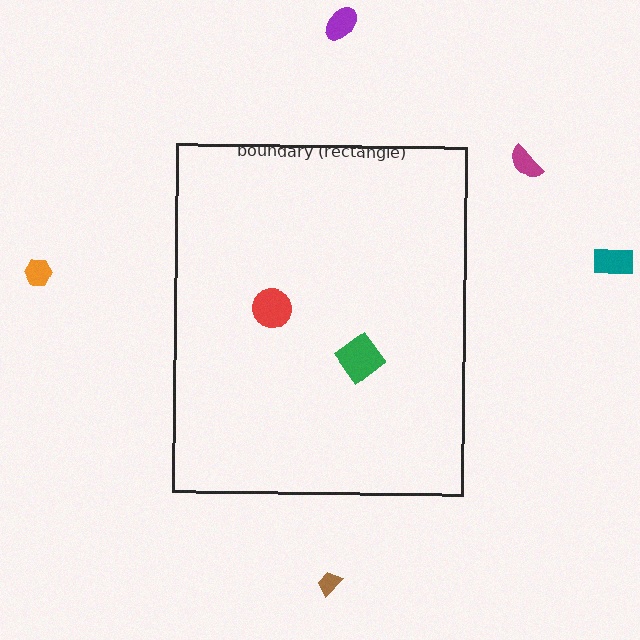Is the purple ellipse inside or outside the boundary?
Outside.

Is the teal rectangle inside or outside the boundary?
Outside.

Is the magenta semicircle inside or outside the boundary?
Outside.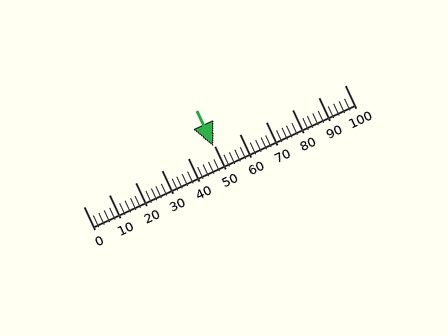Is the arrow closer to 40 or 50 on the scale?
The arrow is closer to 50.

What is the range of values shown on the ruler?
The ruler shows values from 0 to 100.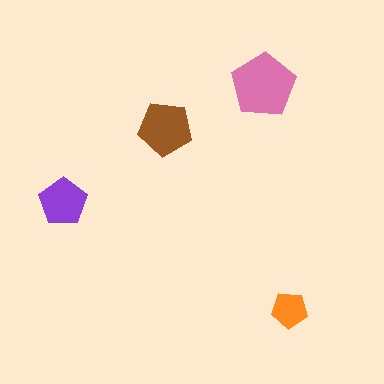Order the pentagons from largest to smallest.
the pink one, the brown one, the purple one, the orange one.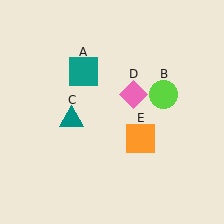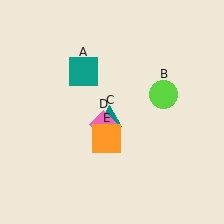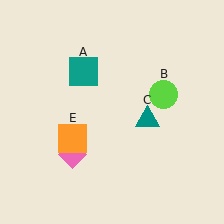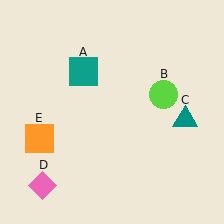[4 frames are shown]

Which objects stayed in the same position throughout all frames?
Teal square (object A) and lime circle (object B) remained stationary.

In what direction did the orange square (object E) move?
The orange square (object E) moved left.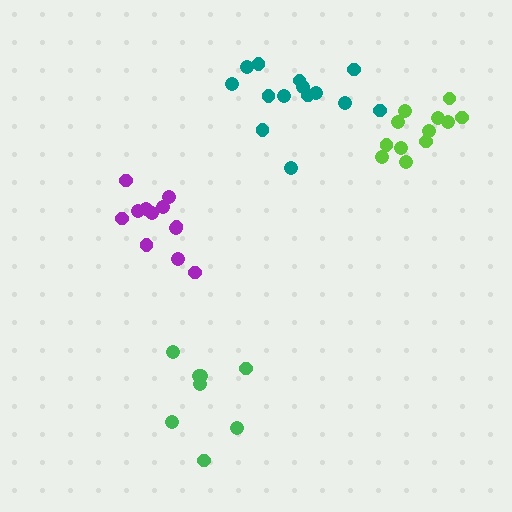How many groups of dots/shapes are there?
There are 4 groups.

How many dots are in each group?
Group 1: 14 dots, Group 2: 12 dots, Group 3: 12 dots, Group 4: 8 dots (46 total).